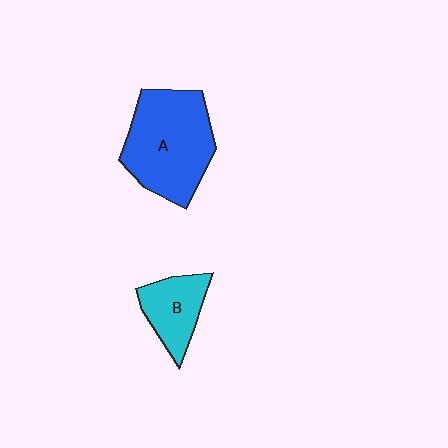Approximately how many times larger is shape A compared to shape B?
Approximately 2.0 times.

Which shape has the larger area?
Shape A (blue).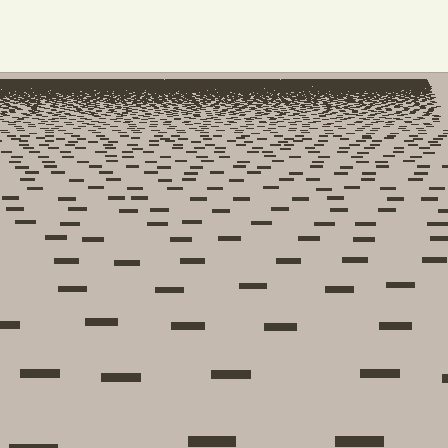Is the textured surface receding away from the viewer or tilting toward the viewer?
The surface is receding away from the viewer. Texture elements get smaller and denser toward the top.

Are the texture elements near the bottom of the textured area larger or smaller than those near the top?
Larger. Near the bottom, elements are closer to the viewer and appear at a bigger on-screen size.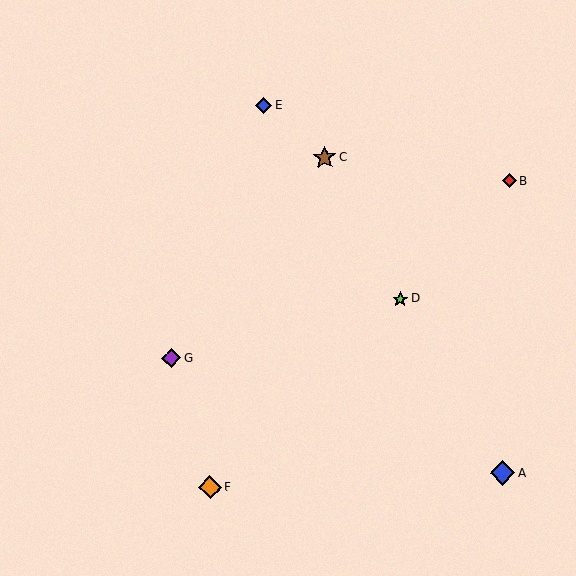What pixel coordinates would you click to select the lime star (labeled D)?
Click at (400, 299) to select the lime star D.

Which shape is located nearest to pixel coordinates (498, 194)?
The red diamond (labeled B) at (509, 181) is nearest to that location.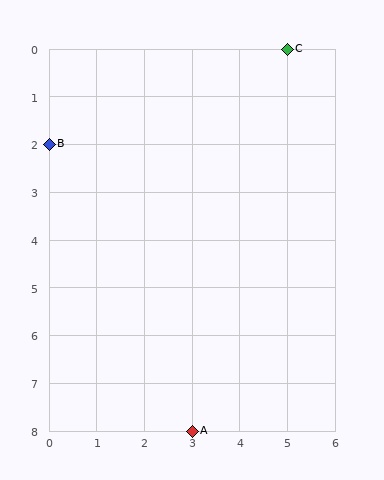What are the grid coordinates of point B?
Point B is at grid coordinates (0, 2).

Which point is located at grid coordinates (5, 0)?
Point C is at (5, 0).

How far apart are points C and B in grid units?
Points C and B are 5 columns and 2 rows apart (about 5.4 grid units diagonally).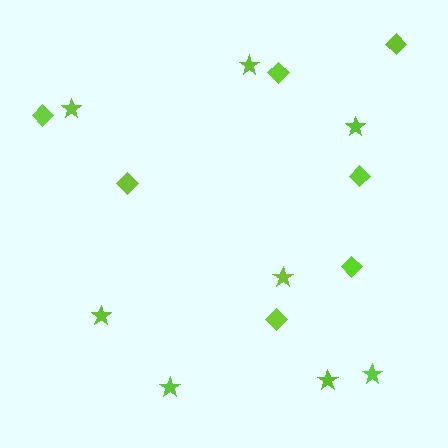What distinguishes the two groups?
There are 2 groups: one group of diamonds (7) and one group of stars (8).